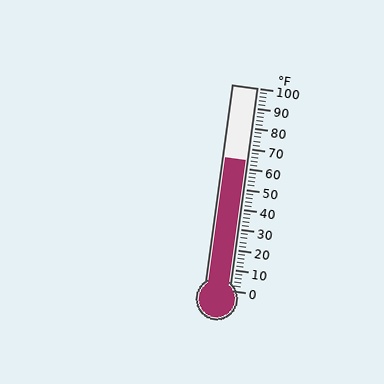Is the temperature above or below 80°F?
The temperature is below 80°F.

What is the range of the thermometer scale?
The thermometer scale ranges from 0°F to 100°F.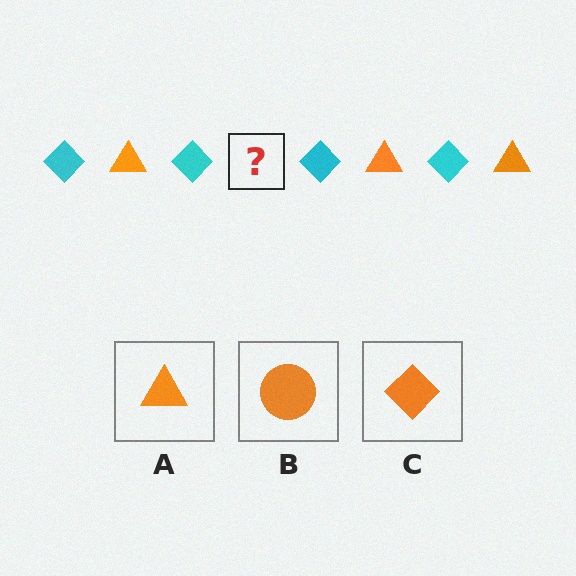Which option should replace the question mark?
Option A.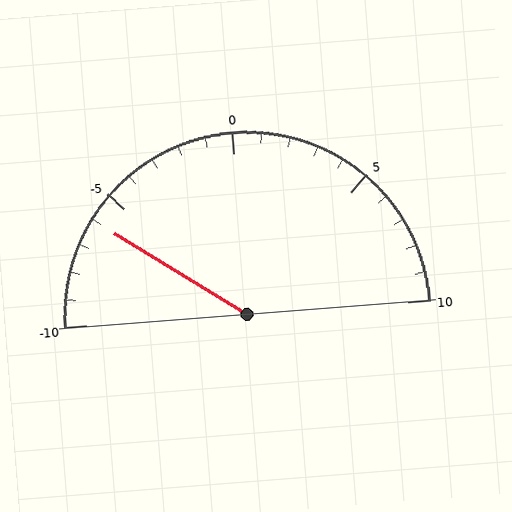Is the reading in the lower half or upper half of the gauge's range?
The reading is in the lower half of the range (-10 to 10).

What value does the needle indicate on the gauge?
The needle indicates approximately -6.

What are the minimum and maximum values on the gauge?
The gauge ranges from -10 to 10.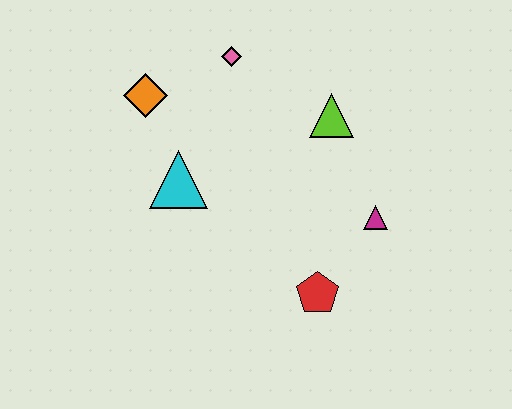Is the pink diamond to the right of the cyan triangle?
Yes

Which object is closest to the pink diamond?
The orange diamond is closest to the pink diamond.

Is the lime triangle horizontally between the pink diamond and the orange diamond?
No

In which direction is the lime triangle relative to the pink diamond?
The lime triangle is to the right of the pink diamond.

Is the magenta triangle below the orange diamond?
Yes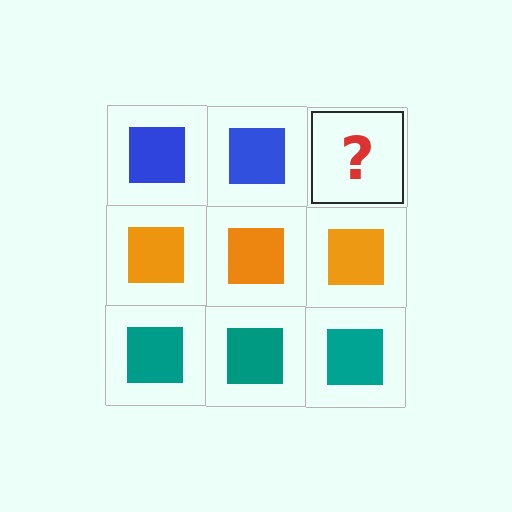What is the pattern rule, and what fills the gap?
The rule is that each row has a consistent color. The gap should be filled with a blue square.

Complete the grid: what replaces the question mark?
The question mark should be replaced with a blue square.